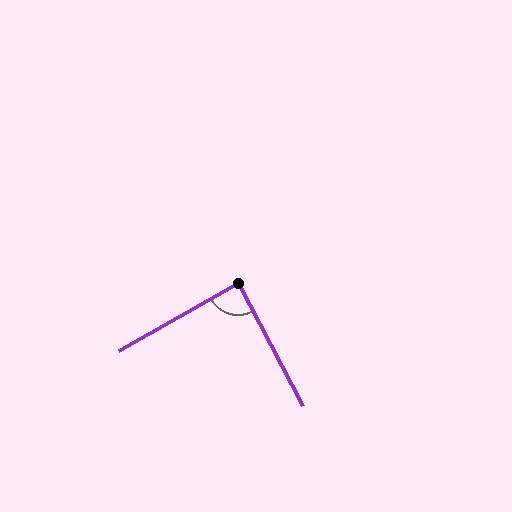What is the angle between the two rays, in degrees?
Approximately 88 degrees.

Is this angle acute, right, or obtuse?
It is approximately a right angle.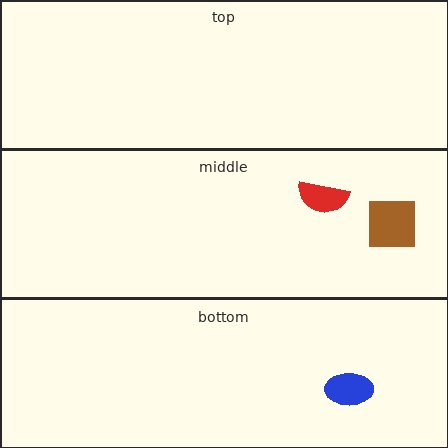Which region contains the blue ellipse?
The bottom region.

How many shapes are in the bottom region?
1.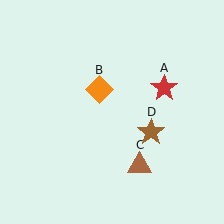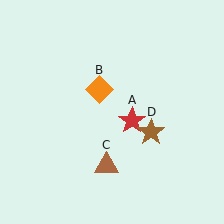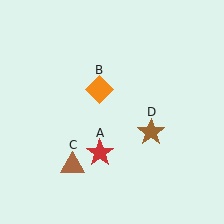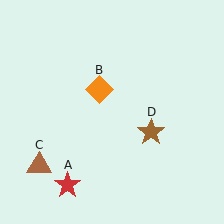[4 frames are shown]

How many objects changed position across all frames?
2 objects changed position: red star (object A), brown triangle (object C).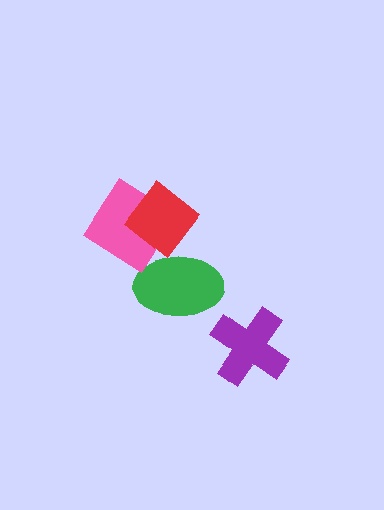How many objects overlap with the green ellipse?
1 object overlaps with the green ellipse.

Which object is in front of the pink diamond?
The red diamond is in front of the pink diamond.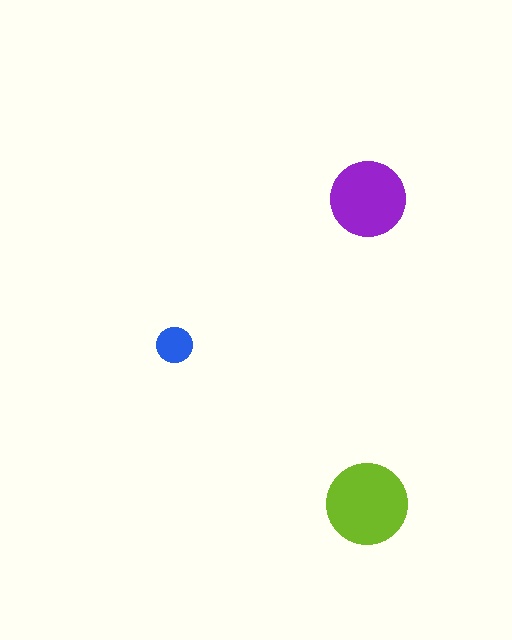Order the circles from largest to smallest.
the lime one, the purple one, the blue one.